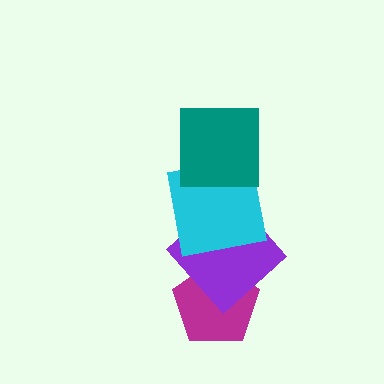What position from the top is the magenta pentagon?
The magenta pentagon is 4th from the top.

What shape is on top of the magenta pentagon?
The purple diamond is on top of the magenta pentagon.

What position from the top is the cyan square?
The cyan square is 2nd from the top.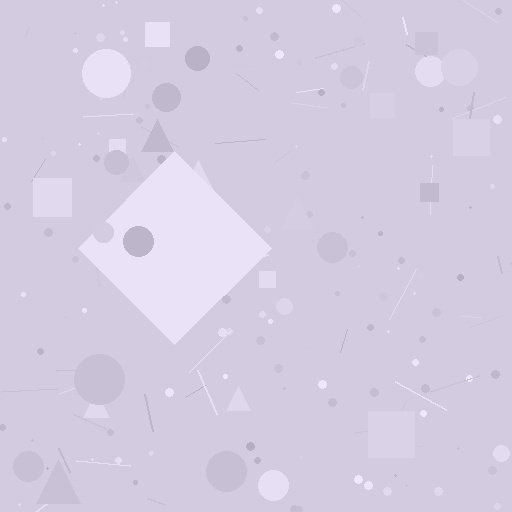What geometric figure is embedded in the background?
A diamond is embedded in the background.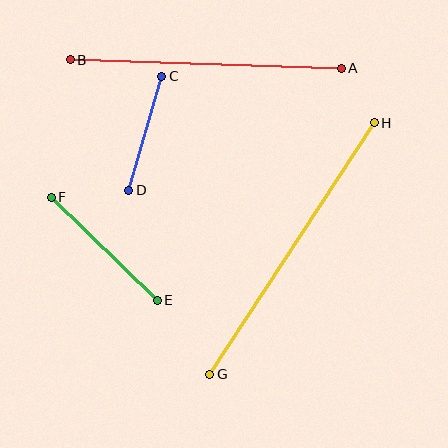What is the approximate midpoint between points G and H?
The midpoint is at approximately (292, 248) pixels.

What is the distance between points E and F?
The distance is approximately 148 pixels.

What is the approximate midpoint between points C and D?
The midpoint is at approximately (145, 133) pixels.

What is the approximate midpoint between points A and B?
The midpoint is at approximately (206, 64) pixels.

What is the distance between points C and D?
The distance is approximately 119 pixels.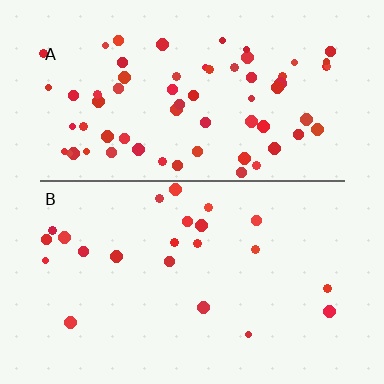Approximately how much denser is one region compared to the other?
Approximately 3.1× — region A over region B.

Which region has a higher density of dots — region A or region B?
A (the top).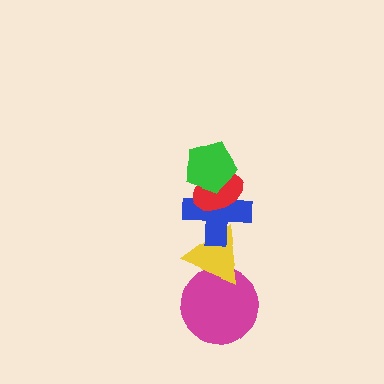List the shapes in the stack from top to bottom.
From top to bottom: the green pentagon, the red ellipse, the blue cross, the yellow triangle, the magenta circle.